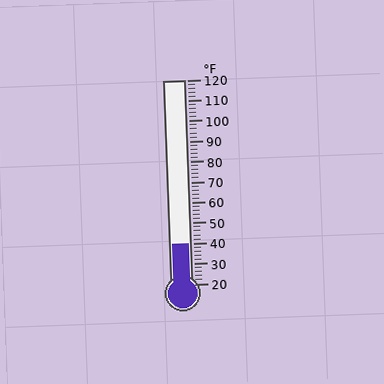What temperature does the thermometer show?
The thermometer shows approximately 40°F.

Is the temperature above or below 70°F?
The temperature is below 70°F.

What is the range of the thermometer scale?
The thermometer scale ranges from 20°F to 120°F.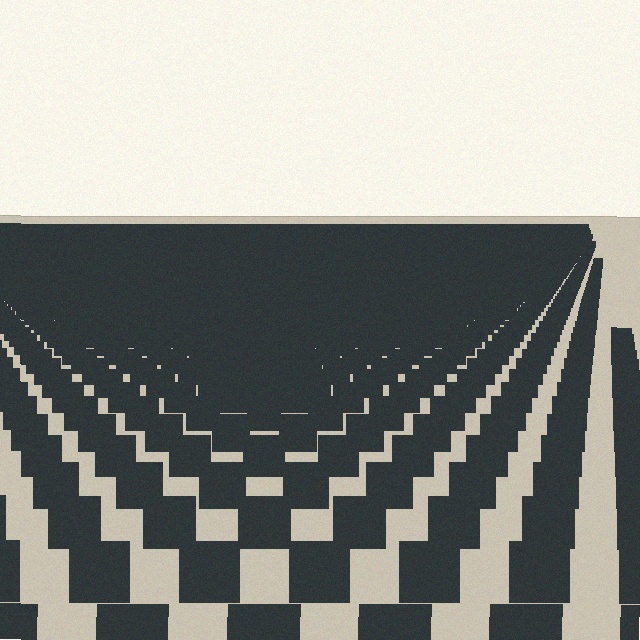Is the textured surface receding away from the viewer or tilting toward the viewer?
The surface is receding away from the viewer. Texture elements get smaller and denser toward the top.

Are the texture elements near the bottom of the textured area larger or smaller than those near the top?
Larger. Near the bottom, elements are closer to the viewer and appear at a bigger on-screen size.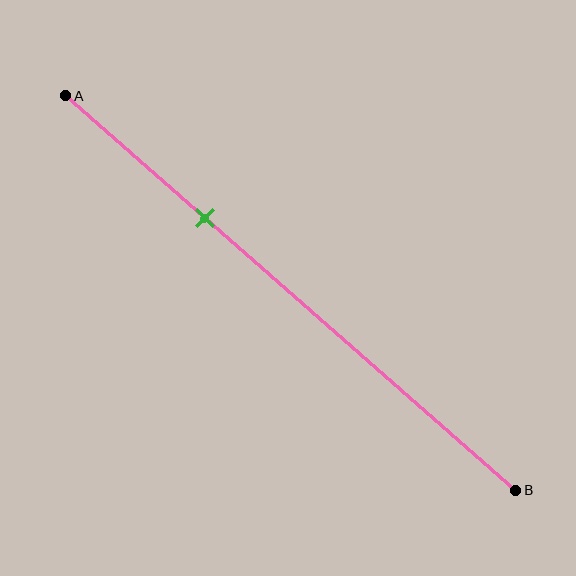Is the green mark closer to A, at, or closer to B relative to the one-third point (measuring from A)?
The green mark is approximately at the one-third point of segment AB.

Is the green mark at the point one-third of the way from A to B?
Yes, the mark is approximately at the one-third point.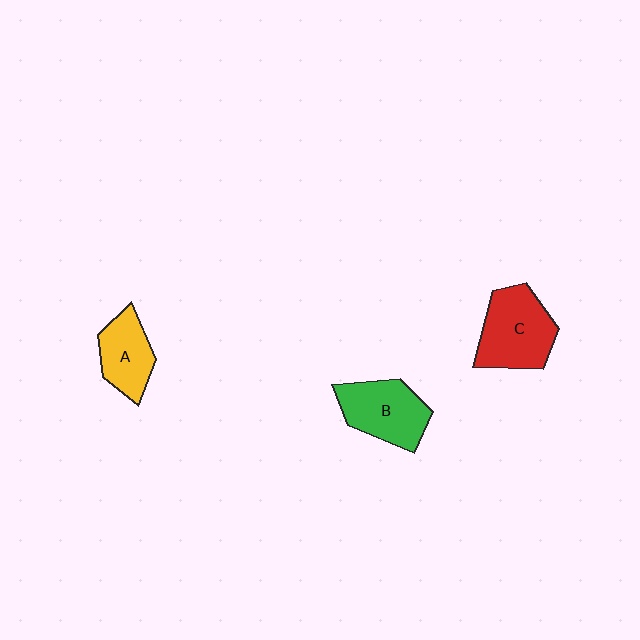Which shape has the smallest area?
Shape A (yellow).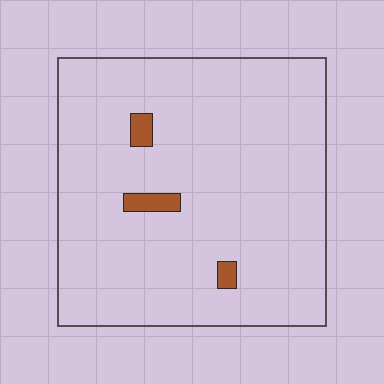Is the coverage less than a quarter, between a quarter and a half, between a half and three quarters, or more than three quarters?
Less than a quarter.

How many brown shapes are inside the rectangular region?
3.